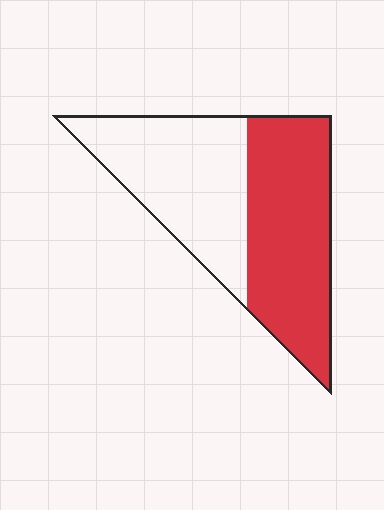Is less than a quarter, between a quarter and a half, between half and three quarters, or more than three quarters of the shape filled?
Between half and three quarters.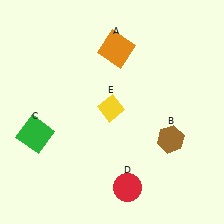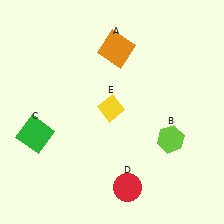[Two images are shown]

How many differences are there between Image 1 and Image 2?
There is 1 difference between the two images.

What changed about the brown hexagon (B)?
In Image 1, B is brown. In Image 2, it changed to lime.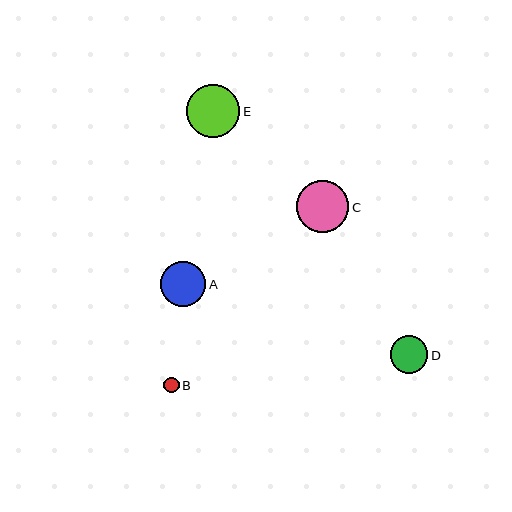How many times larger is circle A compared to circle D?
Circle A is approximately 1.2 times the size of circle D.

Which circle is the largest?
Circle E is the largest with a size of approximately 53 pixels.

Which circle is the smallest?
Circle B is the smallest with a size of approximately 15 pixels.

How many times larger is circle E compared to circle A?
Circle E is approximately 1.2 times the size of circle A.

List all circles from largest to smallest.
From largest to smallest: E, C, A, D, B.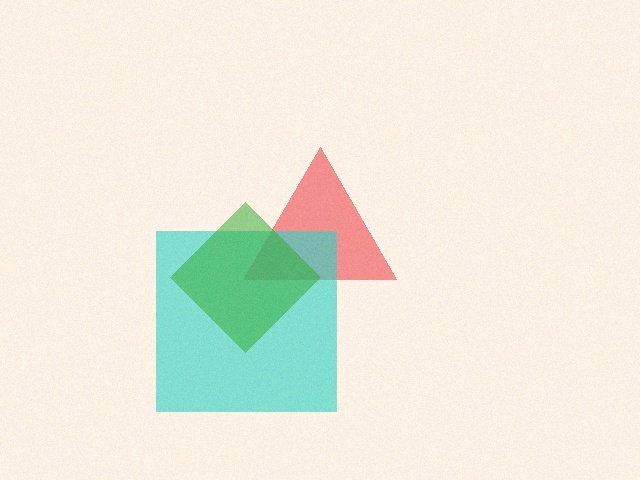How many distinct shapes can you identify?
There are 3 distinct shapes: a red triangle, a cyan square, a green diamond.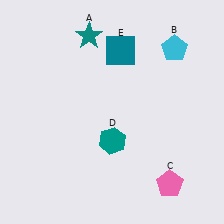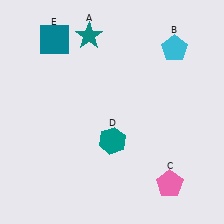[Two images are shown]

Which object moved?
The teal square (E) moved left.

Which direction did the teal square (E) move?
The teal square (E) moved left.